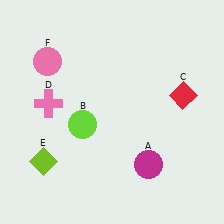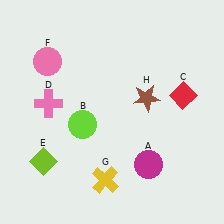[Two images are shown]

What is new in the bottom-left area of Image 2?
A yellow cross (G) was added in the bottom-left area of Image 2.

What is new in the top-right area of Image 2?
A brown star (H) was added in the top-right area of Image 2.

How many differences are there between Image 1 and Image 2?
There are 2 differences between the two images.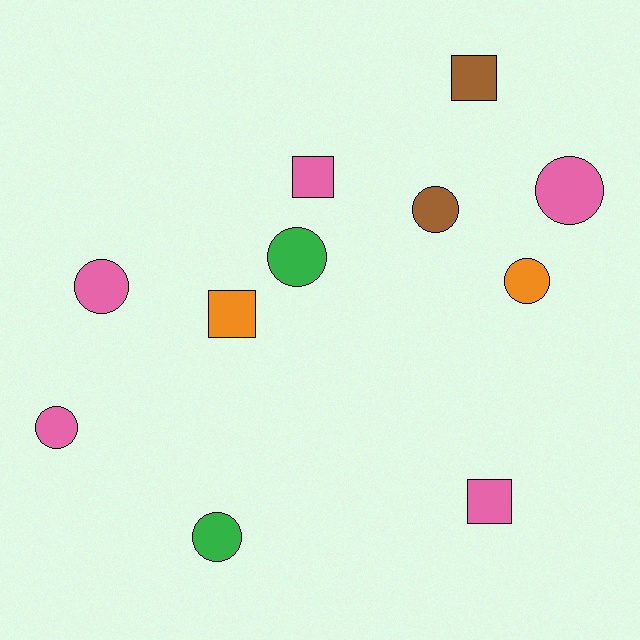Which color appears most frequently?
Pink, with 5 objects.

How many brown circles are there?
There is 1 brown circle.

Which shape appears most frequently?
Circle, with 7 objects.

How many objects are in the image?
There are 11 objects.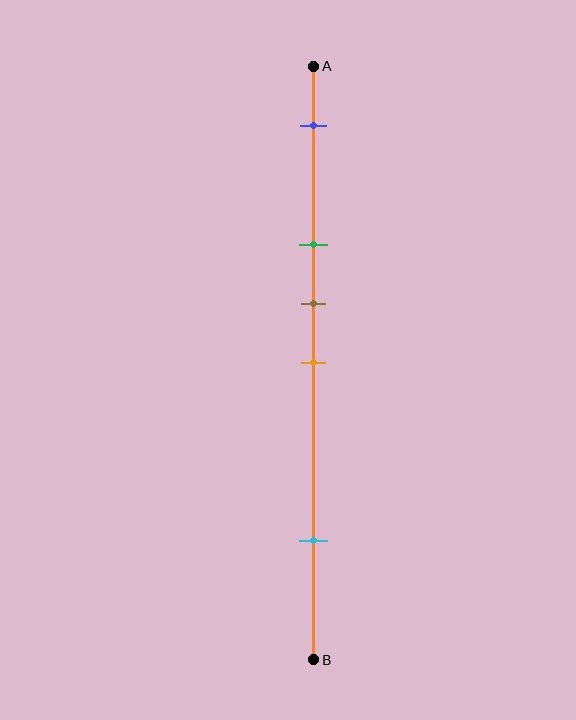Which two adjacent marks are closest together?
The brown and orange marks are the closest adjacent pair.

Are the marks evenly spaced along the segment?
No, the marks are not evenly spaced.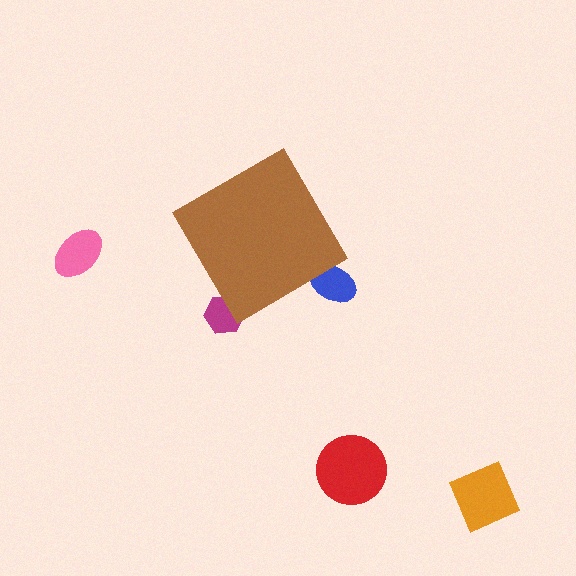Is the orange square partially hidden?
No, the orange square is fully visible.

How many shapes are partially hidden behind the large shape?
2 shapes are partially hidden.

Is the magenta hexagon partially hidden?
Yes, the magenta hexagon is partially hidden behind the brown diamond.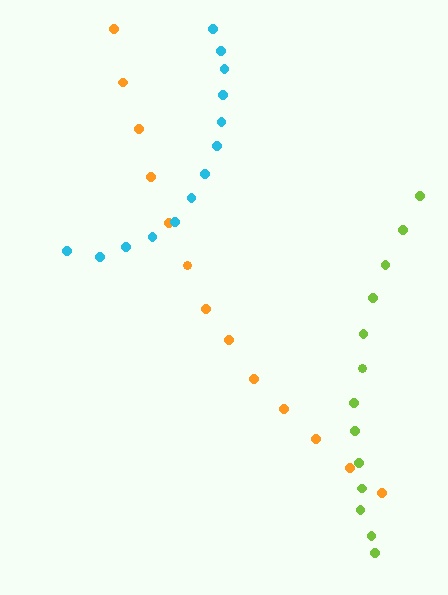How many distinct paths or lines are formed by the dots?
There are 3 distinct paths.